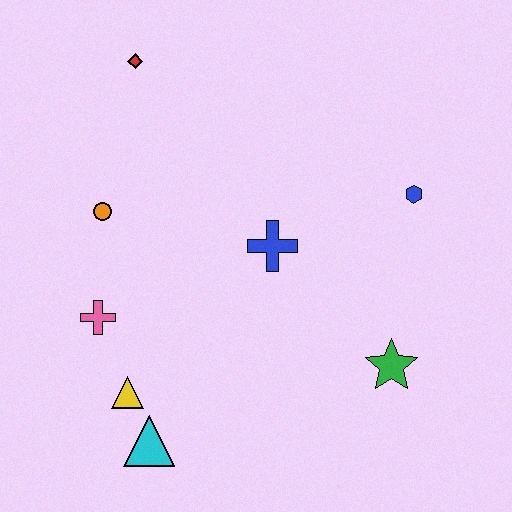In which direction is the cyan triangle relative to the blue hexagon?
The cyan triangle is to the left of the blue hexagon.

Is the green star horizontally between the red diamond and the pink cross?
No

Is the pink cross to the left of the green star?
Yes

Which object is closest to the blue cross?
The blue hexagon is closest to the blue cross.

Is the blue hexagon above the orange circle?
Yes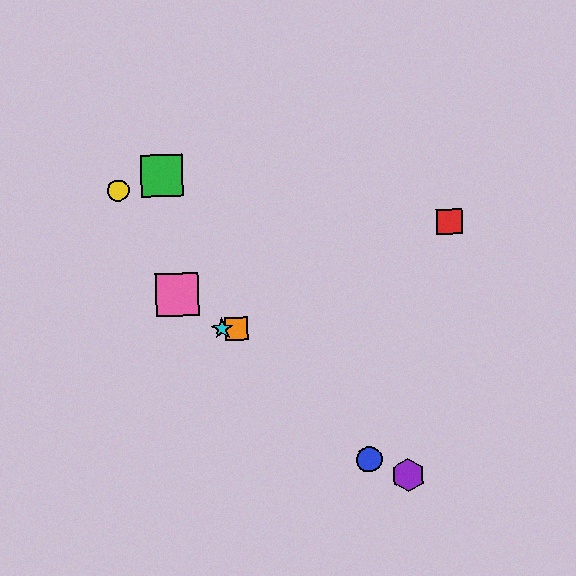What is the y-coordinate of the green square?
The green square is at y≈176.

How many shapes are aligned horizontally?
2 shapes (the orange square, the cyan star) are aligned horizontally.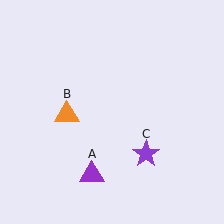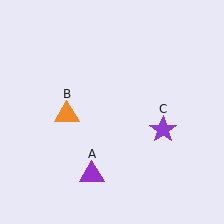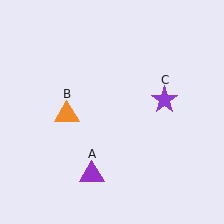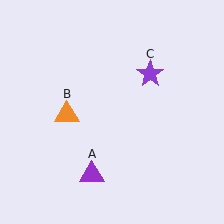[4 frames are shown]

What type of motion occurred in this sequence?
The purple star (object C) rotated counterclockwise around the center of the scene.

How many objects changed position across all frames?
1 object changed position: purple star (object C).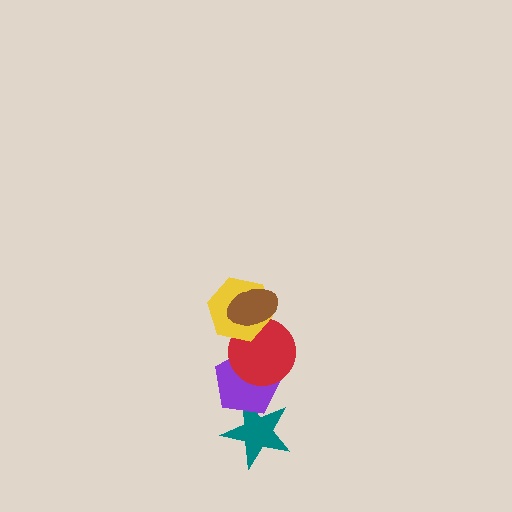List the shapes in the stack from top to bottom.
From top to bottom: the brown ellipse, the yellow hexagon, the red circle, the purple pentagon, the teal star.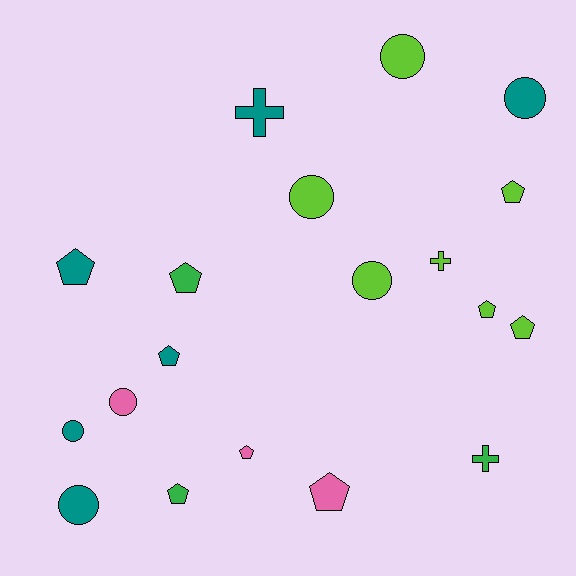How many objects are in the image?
There are 19 objects.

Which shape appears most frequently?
Pentagon, with 9 objects.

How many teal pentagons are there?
There are 2 teal pentagons.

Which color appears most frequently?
Lime, with 7 objects.